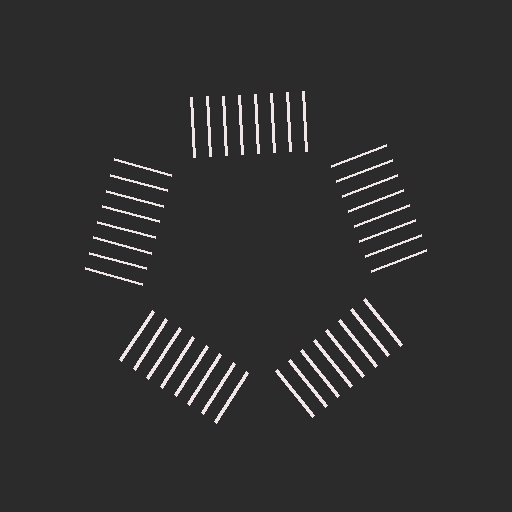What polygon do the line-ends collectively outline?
An illusory pentagon — the line segments terminate on its edges but no continuous stroke is drawn.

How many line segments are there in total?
40 — 8 along each of the 5 edges.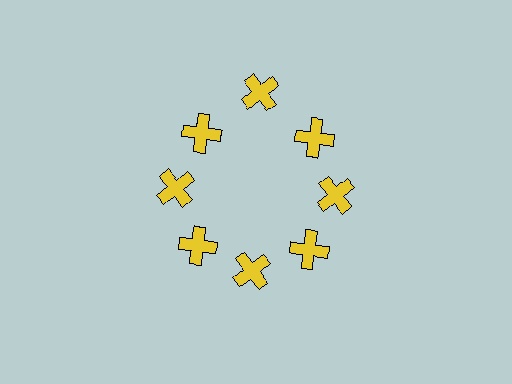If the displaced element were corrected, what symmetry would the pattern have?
It would have 8-fold rotational symmetry — the pattern would map onto itself every 45 degrees.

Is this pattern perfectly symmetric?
No. The 8 yellow crosses are arranged in a ring, but one element near the 12 o'clock position is pushed outward from the center, breaking the 8-fold rotational symmetry.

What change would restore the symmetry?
The symmetry would be restored by moving it inward, back onto the ring so that all 8 crosses sit at equal angles and equal distance from the center.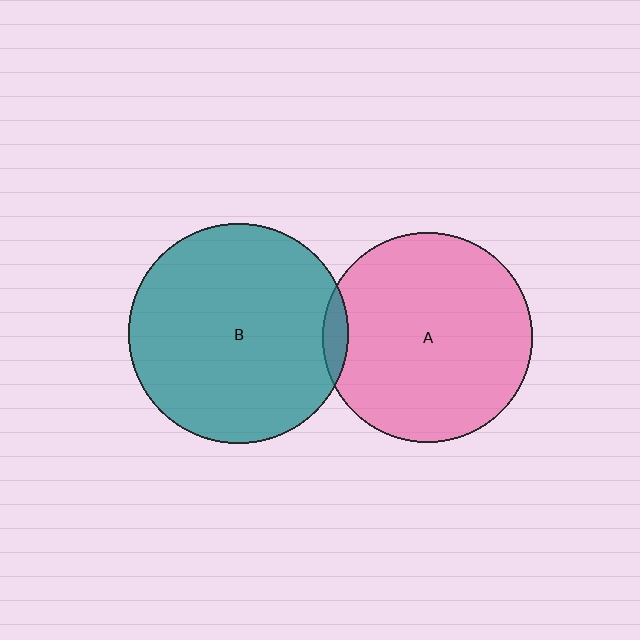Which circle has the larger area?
Circle B (teal).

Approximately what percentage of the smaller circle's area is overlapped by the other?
Approximately 5%.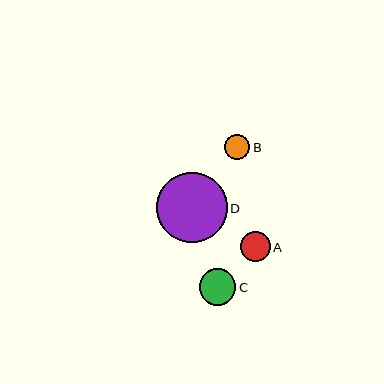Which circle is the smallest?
Circle B is the smallest with a size of approximately 25 pixels.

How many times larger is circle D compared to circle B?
Circle D is approximately 2.8 times the size of circle B.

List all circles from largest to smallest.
From largest to smallest: D, C, A, B.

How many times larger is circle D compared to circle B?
Circle D is approximately 2.8 times the size of circle B.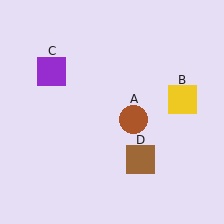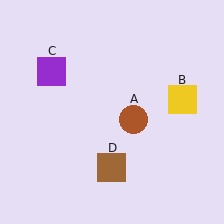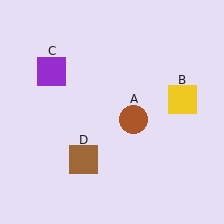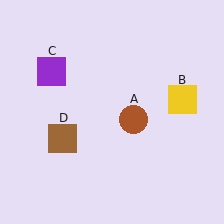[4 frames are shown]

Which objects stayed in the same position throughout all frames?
Brown circle (object A) and yellow square (object B) and purple square (object C) remained stationary.